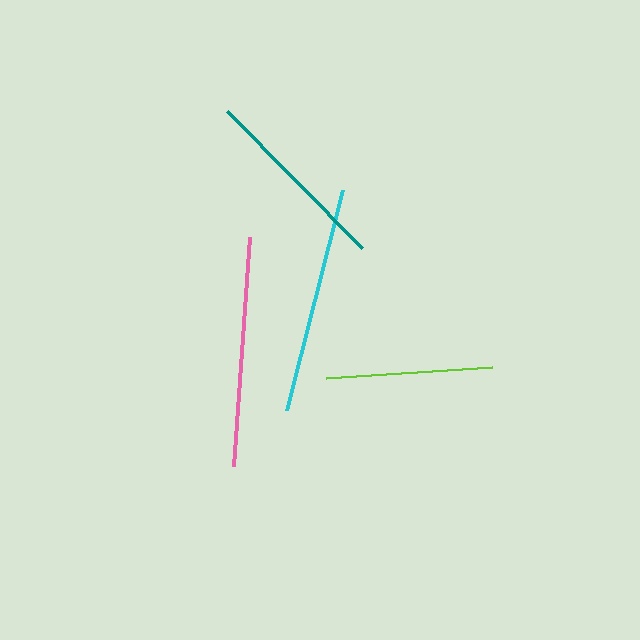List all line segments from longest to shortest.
From longest to shortest: pink, cyan, teal, lime.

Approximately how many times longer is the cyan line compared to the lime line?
The cyan line is approximately 1.4 times the length of the lime line.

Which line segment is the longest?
The pink line is the longest at approximately 230 pixels.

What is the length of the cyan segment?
The cyan segment is approximately 227 pixels long.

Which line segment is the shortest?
The lime line is the shortest at approximately 167 pixels.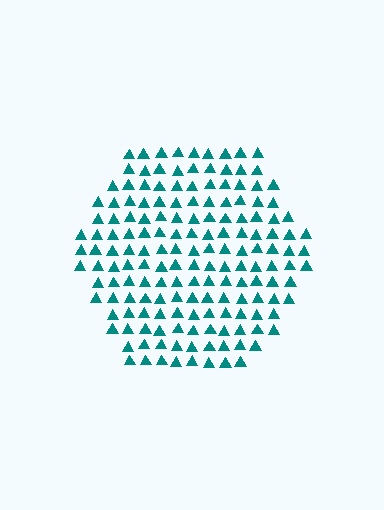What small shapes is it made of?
It is made of small triangles.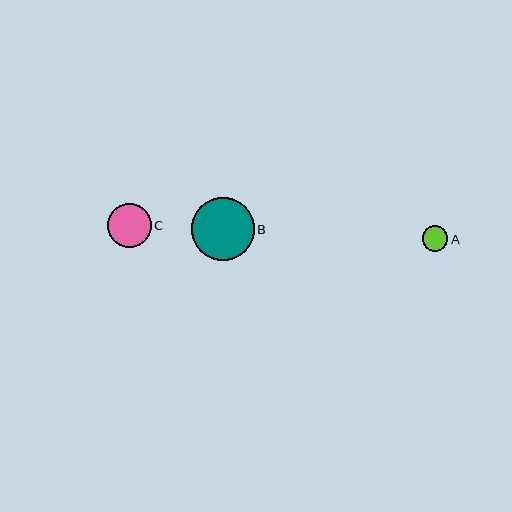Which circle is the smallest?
Circle A is the smallest with a size of approximately 26 pixels.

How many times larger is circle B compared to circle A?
Circle B is approximately 2.4 times the size of circle A.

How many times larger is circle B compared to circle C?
Circle B is approximately 1.4 times the size of circle C.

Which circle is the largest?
Circle B is the largest with a size of approximately 63 pixels.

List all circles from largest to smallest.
From largest to smallest: B, C, A.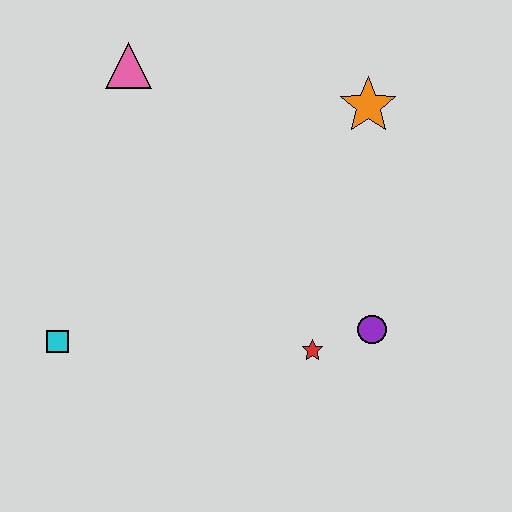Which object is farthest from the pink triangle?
The purple circle is farthest from the pink triangle.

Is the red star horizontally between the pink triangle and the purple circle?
Yes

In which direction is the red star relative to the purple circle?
The red star is to the left of the purple circle.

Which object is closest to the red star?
The purple circle is closest to the red star.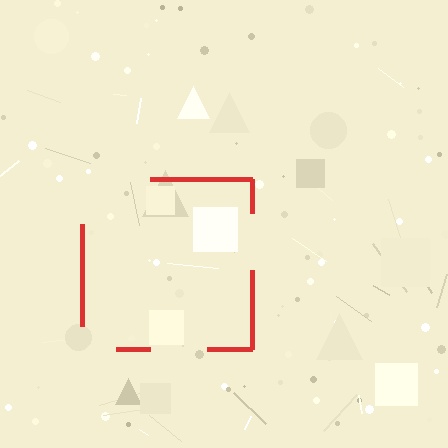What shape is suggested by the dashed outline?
The dashed outline suggests a square.